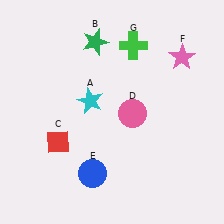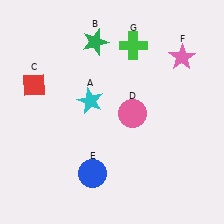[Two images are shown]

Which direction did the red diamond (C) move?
The red diamond (C) moved up.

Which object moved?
The red diamond (C) moved up.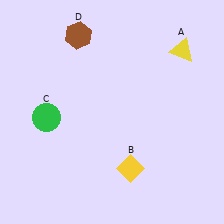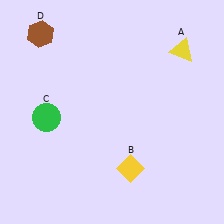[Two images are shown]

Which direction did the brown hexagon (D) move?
The brown hexagon (D) moved left.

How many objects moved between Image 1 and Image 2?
1 object moved between the two images.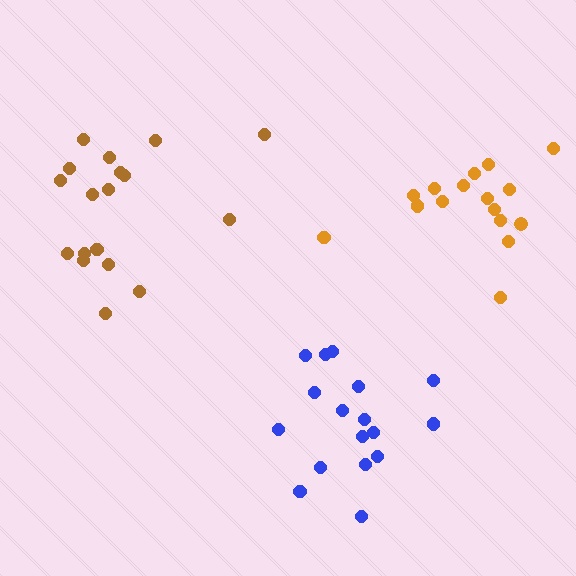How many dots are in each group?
Group 1: 17 dots, Group 2: 18 dots, Group 3: 16 dots (51 total).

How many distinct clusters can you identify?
There are 3 distinct clusters.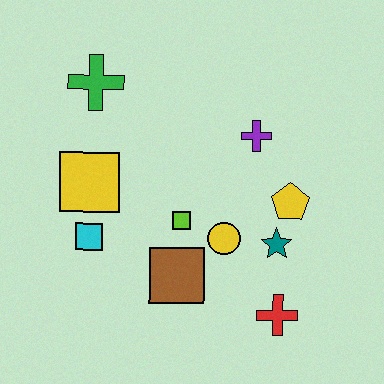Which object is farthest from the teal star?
The green cross is farthest from the teal star.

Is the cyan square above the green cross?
No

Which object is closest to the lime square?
The yellow circle is closest to the lime square.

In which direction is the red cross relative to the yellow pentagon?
The red cross is below the yellow pentagon.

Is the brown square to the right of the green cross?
Yes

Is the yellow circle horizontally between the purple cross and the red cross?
No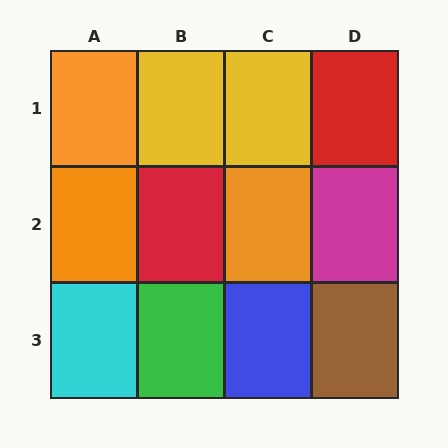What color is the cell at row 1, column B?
Yellow.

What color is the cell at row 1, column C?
Yellow.